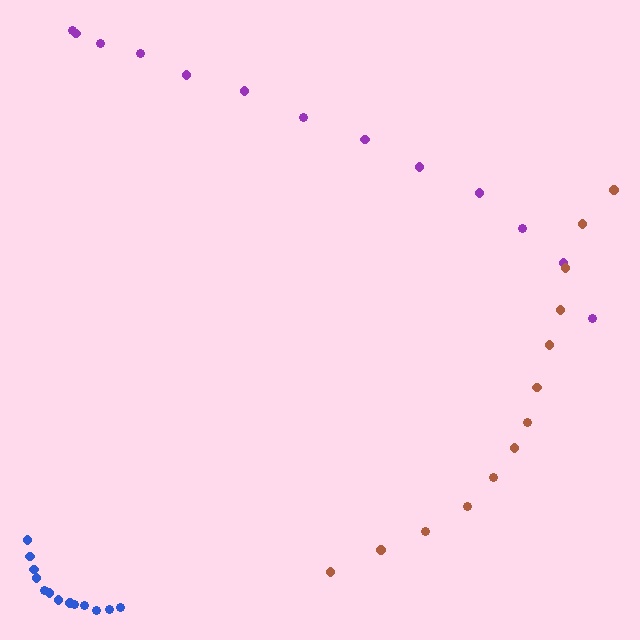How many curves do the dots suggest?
There are 3 distinct paths.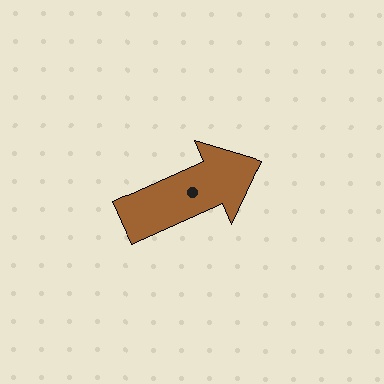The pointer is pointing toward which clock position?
Roughly 2 o'clock.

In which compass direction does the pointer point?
Northeast.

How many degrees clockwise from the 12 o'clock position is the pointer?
Approximately 66 degrees.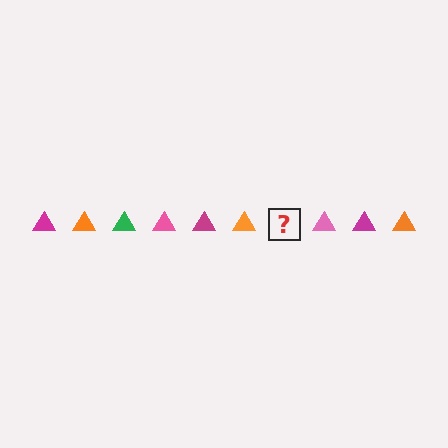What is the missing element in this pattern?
The missing element is a green triangle.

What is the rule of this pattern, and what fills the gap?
The rule is that the pattern cycles through magenta, orange, green, pink triangles. The gap should be filled with a green triangle.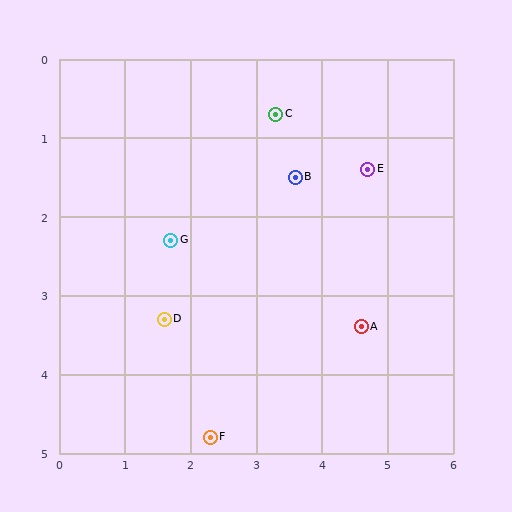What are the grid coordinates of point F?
Point F is at approximately (2.3, 4.8).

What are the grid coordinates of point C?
Point C is at approximately (3.3, 0.7).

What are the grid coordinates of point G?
Point G is at approximately (1.7, 2.3).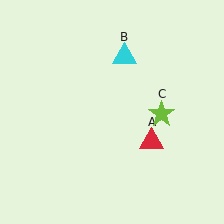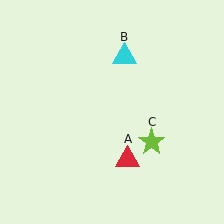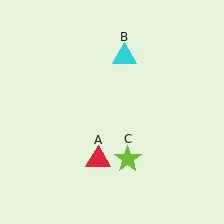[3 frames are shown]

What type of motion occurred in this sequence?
The red triangle (object A), lime star (object C) rotated clockwise around the center of the scene.